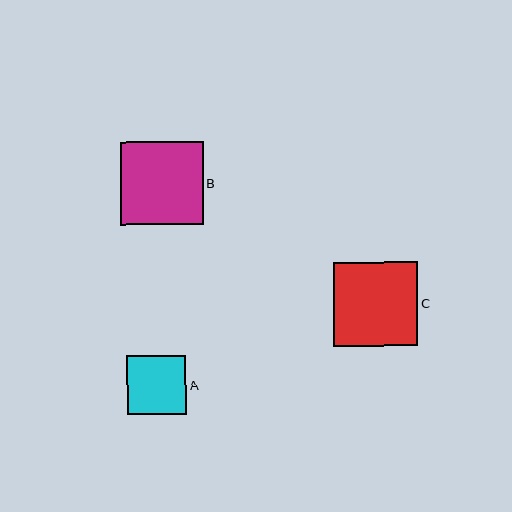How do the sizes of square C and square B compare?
Square C and square B are approximately the same size.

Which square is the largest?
Square C is the largest with a size of approximately 84 pixels.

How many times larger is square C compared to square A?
Square C is approximately 1.4 times the size of square A.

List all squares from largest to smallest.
From largest to smallest: C, B, A.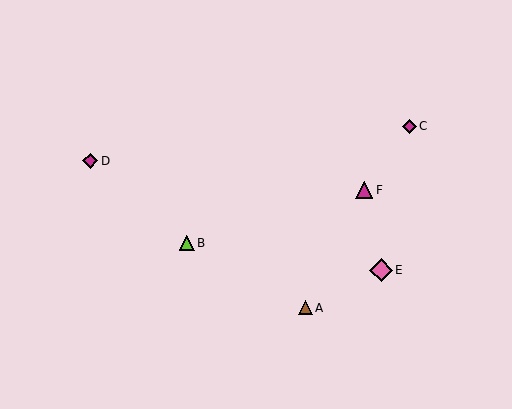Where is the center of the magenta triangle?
The center of the magenta triangle is at (364, 190).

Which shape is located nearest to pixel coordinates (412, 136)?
The magenta diamond (labeled C) at (409, 126) is nearest to that location.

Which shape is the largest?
The pink diamond (labeled E) is the largest.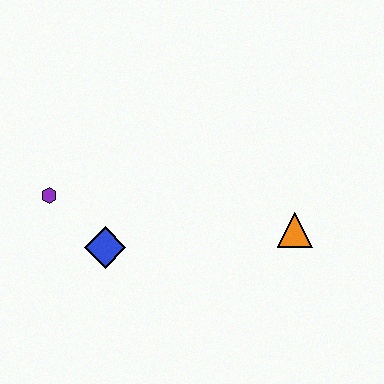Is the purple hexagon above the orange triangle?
Yes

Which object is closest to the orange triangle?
The blue diamond is closest to the orange triangle.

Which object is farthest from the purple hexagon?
The orange triangle is farthest from the purple hexagon.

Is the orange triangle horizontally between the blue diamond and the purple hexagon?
No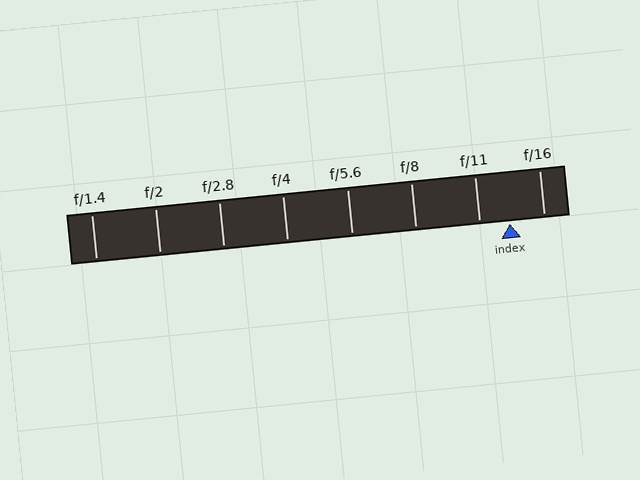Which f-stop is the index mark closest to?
The index mark is closest to f/11.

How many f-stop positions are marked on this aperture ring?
There are 8 f-stop positions marked.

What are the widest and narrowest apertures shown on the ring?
The widest aperture shown is f/1.4 and the narrowest is f/16.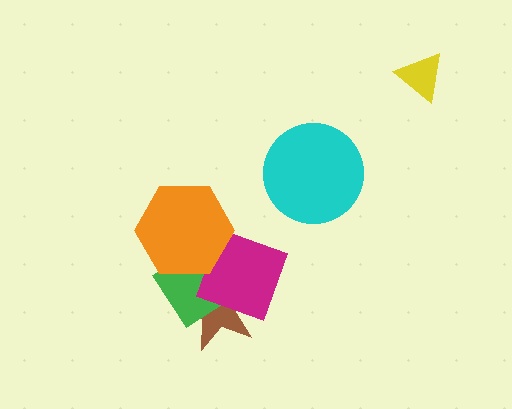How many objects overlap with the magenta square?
3 objects overlap with the magenta square.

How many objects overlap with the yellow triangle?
0 objects overlap with the yellow triangle.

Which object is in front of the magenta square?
The orange hexagon is in front of the magenta square.